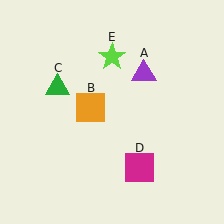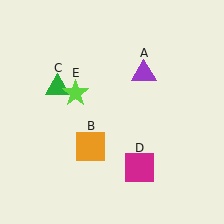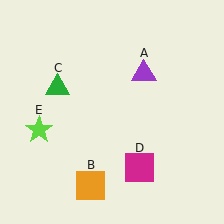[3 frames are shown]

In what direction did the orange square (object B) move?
The orange square (object B) moved down.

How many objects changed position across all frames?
2 objects changed position: orange square (object B), lime star (object E).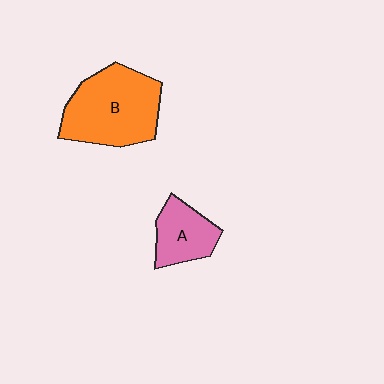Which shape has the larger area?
Shape B (orange).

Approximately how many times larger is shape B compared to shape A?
Approximately 2.0 times.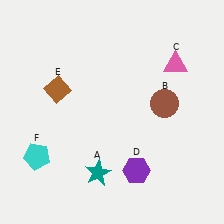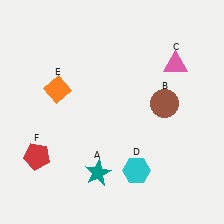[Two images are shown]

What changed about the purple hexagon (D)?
In Image 1, D is purple. In Image 2, it changed to cyan.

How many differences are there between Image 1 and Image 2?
There are 3 differences between the two images.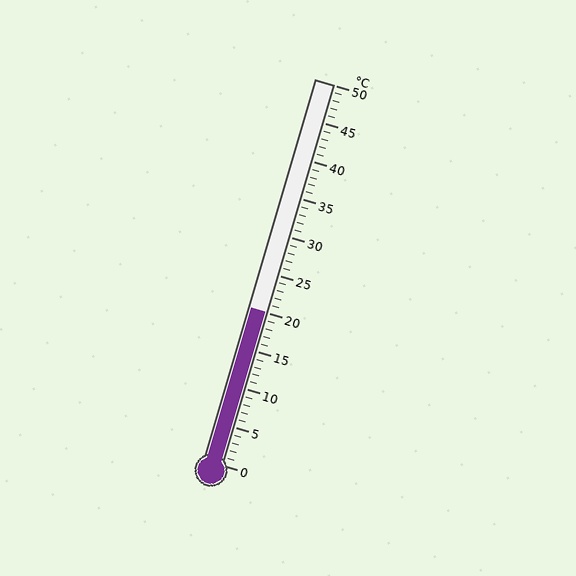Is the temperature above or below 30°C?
The temperature is below 30°C.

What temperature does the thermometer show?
The thermometer shows approximately 20°C.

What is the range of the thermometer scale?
The thermometer scale ranges from 0°C to 50°C.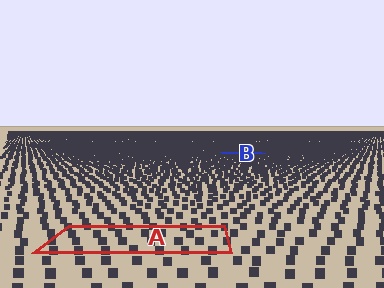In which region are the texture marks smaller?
The texture marks are smaller in region B, because it is farther away.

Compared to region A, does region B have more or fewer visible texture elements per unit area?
Region B has more texture elements per unit area — they are packed more densely because it is farther away.